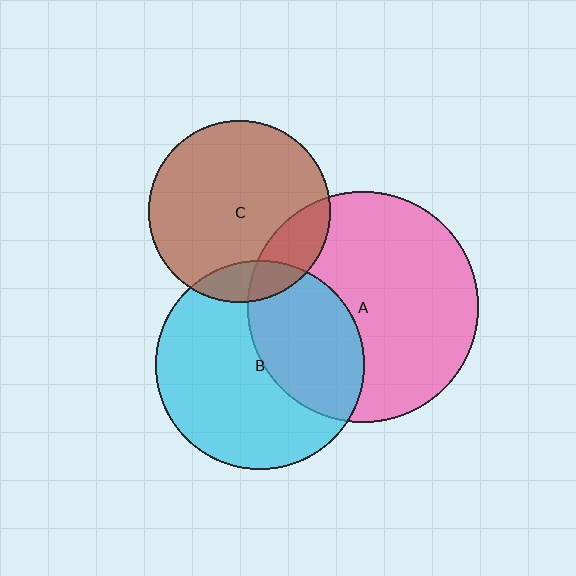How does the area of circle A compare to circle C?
Approximately 1.6 times.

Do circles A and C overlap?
Yes.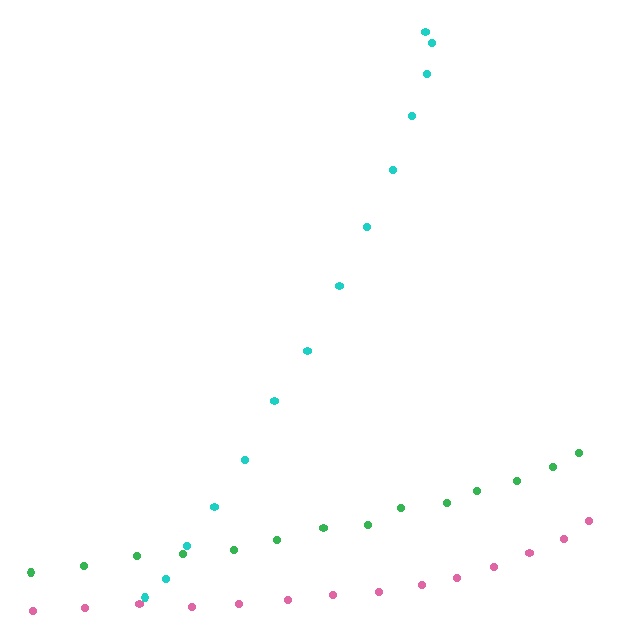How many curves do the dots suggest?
There are 3 distinct paths.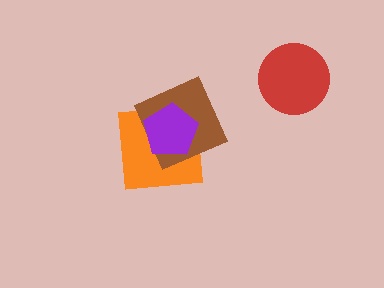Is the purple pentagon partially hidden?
No, no other shape covers it.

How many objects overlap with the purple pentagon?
2 objects overlap with the purple pentagon.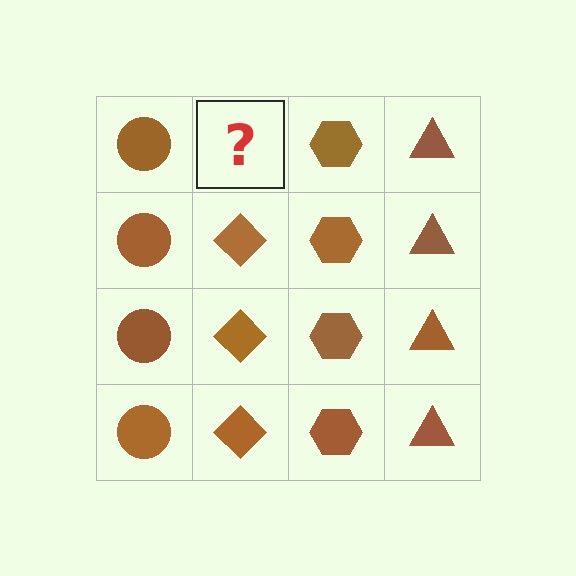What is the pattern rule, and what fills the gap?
The rule is that each column has a consistent shape. The gap should be filled with a brown diamond.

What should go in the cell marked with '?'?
The missing cell should contain a brown diamond.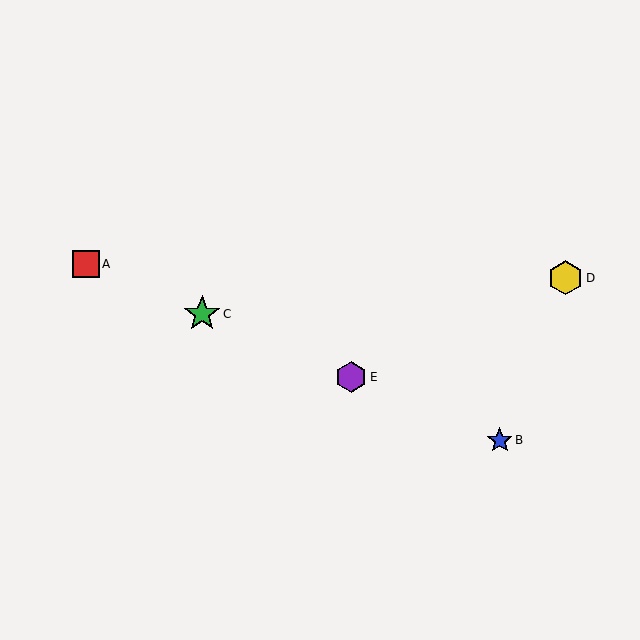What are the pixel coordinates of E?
Object E is at (351, 377).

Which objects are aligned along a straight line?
Objects A, B, C, E are aligned along a straight line.